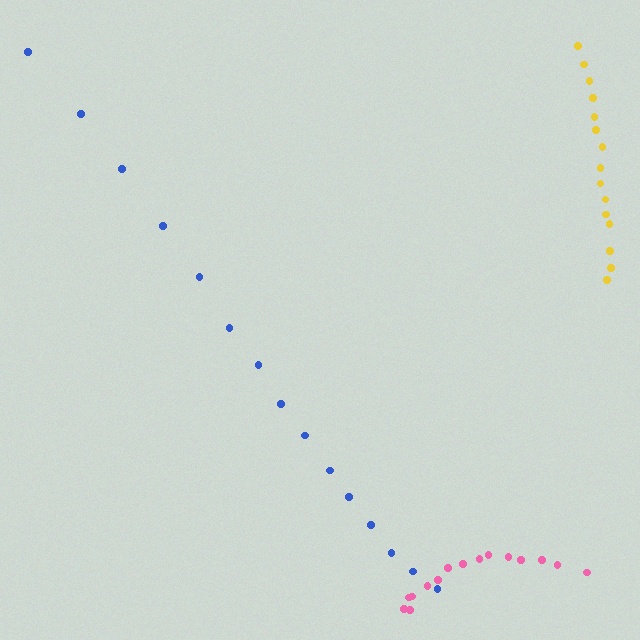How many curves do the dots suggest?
There are 3 distinct paths.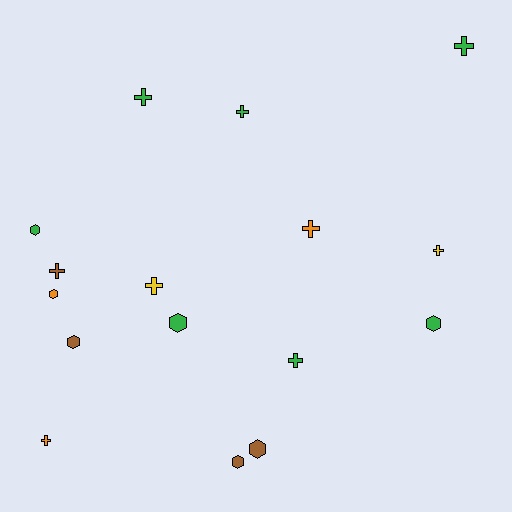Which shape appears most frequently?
Cross, with 9 objects.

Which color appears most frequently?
Green, with 7 objects.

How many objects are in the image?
There are 16 objects.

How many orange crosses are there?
There are 2 orange crosses.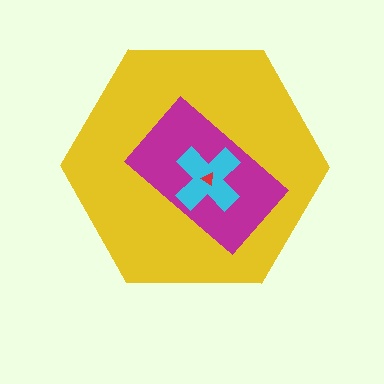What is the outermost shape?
The yellow hexagon.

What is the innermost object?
The red triangle.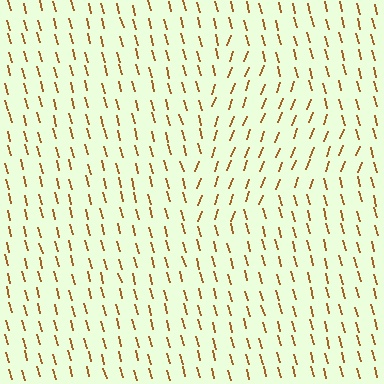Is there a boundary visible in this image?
Yes, there is a texture boundary formed by a change in line orientation.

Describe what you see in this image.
The image is filled with small brown line segments. A triangle region in the image has lines oriented differently from the surrounding lines, creating a visible texture boundary.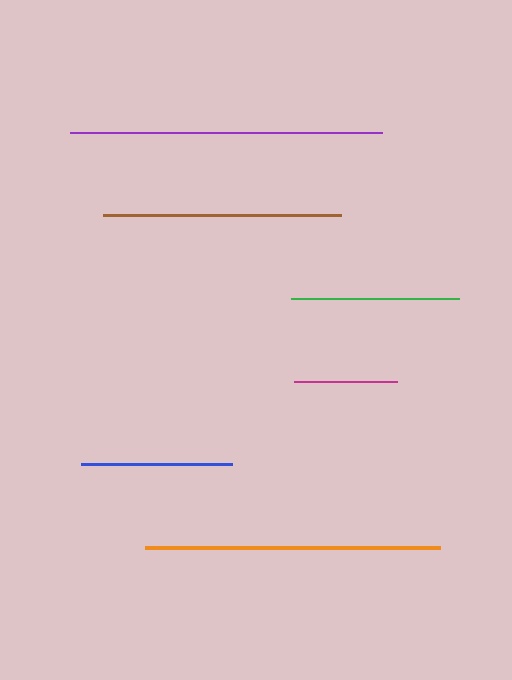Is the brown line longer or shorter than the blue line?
The brown line is longer than the blue line.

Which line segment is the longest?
The purple line is the longest at approximately 312 pixels.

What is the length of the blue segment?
The blue segment is approximately 151 pixels long.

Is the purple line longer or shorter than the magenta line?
The purple line is longer than the magenta line.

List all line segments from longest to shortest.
From longest to shortest: purple, orange, brown, green, blue, magenta.